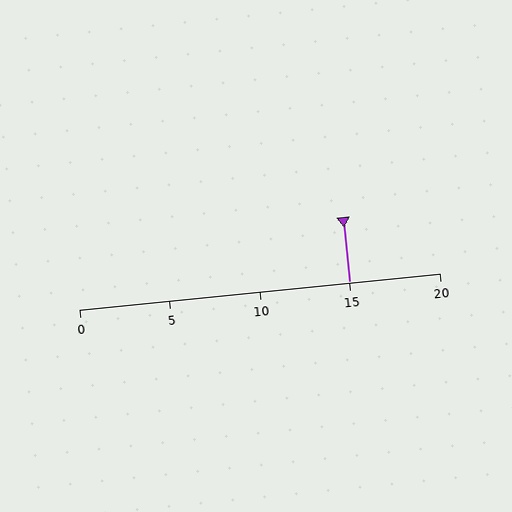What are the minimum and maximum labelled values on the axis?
The axis runs from 0 to 20.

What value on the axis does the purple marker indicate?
The marker indicates approximately 15.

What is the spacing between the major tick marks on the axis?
The major ticks are spaced 5 apart.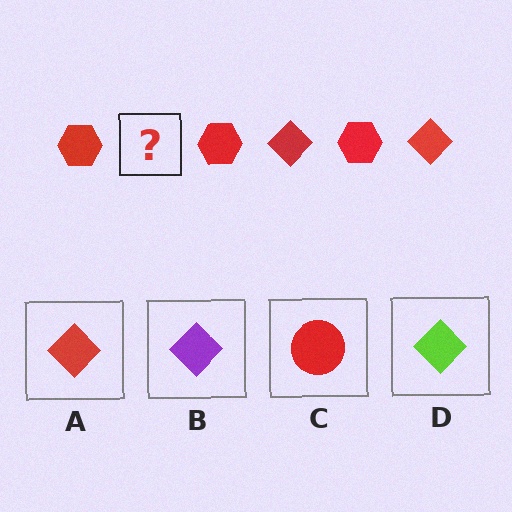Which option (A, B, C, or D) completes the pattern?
A.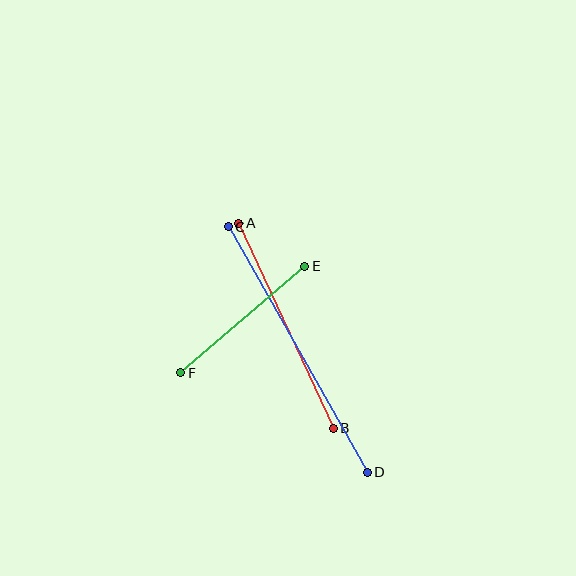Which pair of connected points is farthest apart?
Points C and D are farthest apart.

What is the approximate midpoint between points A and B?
The midpoint is at approximately (286, 326) pixels.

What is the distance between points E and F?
The distance is approximately 163 pixels.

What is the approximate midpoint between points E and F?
The midpoint is at approximately (243, 320) pixels.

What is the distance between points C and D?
The distance is approximately 282 pixels.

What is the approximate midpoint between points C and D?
The midpoint is at approximately (298, 350) pixels.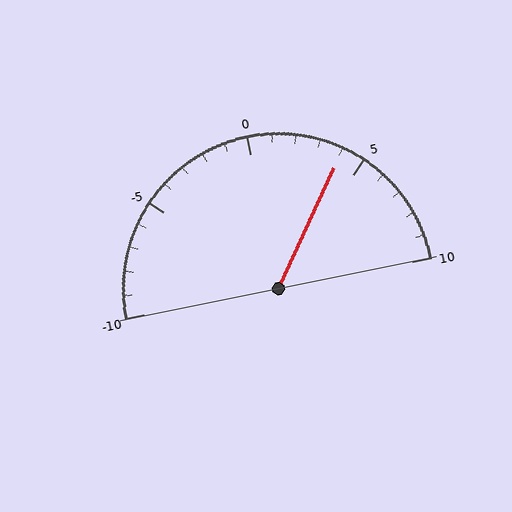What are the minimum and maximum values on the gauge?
The gauge ranges from -10 to 10.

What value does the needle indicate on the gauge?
The needle indicates approximately 4.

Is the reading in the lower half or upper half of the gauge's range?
The reading is in the upper half of the range (-10 to 10).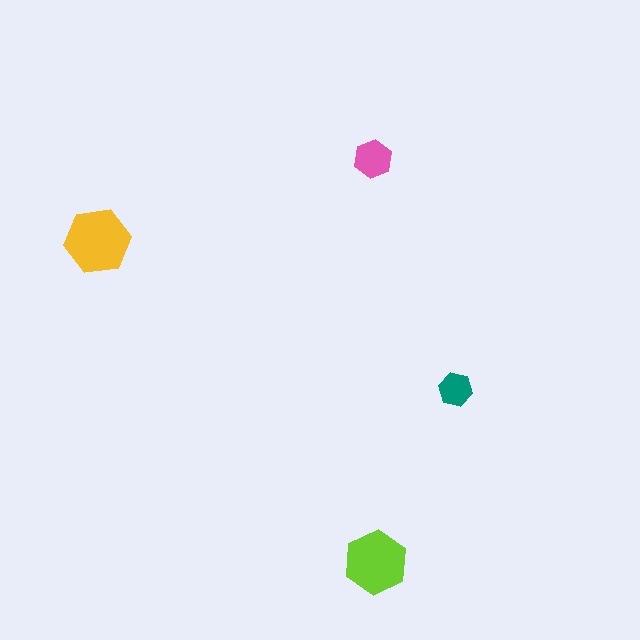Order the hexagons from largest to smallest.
the yellow one, the lime one, the pink one, the teal one.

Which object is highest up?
The pink hexagon is topmost.